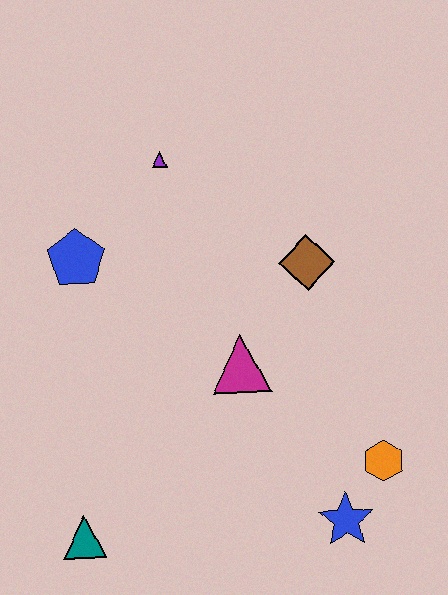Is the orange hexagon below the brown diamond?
Yes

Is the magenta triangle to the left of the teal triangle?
No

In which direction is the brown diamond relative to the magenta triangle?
The brown diamond is above the magenta triangle.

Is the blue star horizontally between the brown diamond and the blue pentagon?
No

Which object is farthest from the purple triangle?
The blue star is farthest from the purple triangle.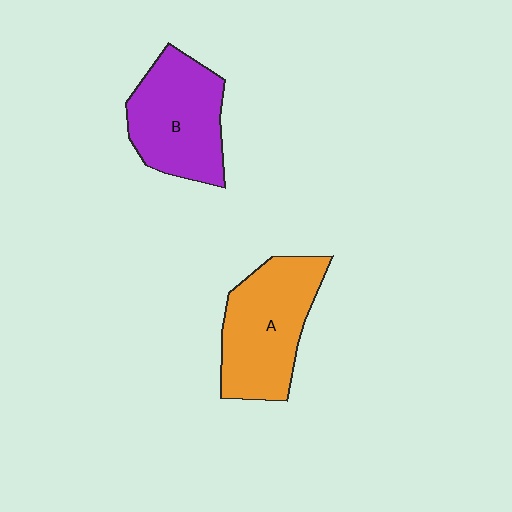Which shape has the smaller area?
Shape B (purple).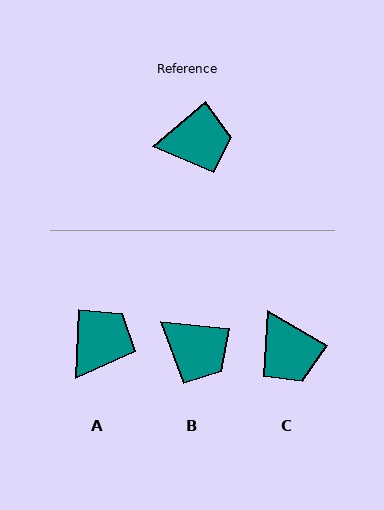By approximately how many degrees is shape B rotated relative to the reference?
Approximately 46 degrees clockwise.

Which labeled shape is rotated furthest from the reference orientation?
C, about 71 degrees away.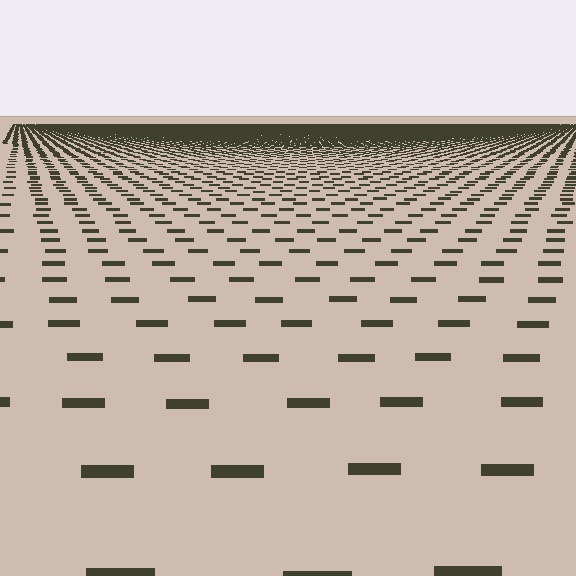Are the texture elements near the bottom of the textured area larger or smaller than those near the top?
Larger. Near the bottom, elements are closer to the viewer and appear at a bigger on-screen size.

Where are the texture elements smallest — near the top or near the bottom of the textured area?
Near the top.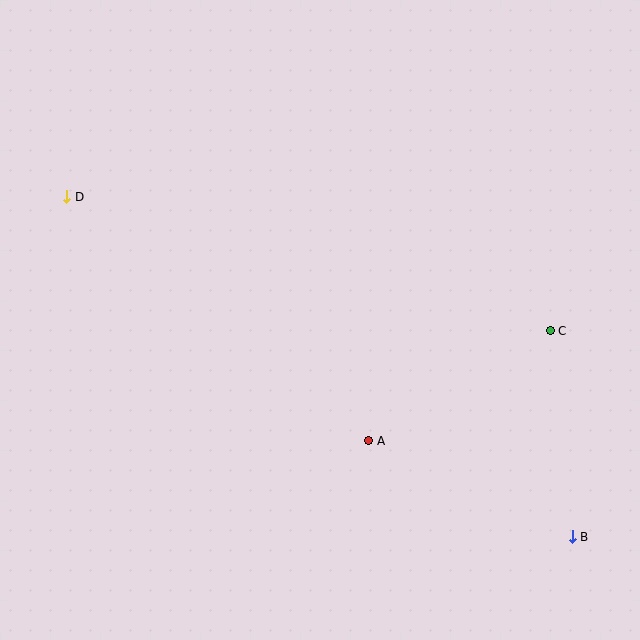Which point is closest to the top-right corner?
Point C is closest to the top-right corner.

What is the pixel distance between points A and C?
The distance between A and C is 212 pixels.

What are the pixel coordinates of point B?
Point B is at (572, 537).